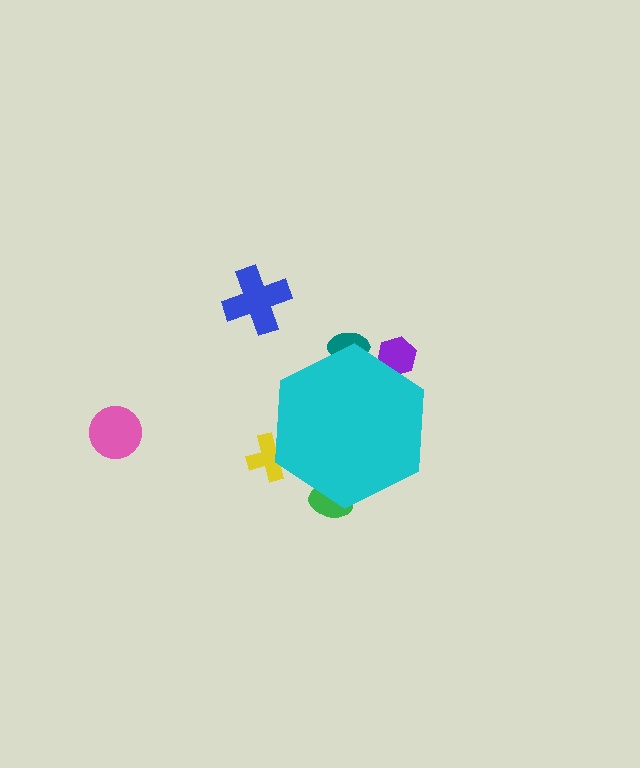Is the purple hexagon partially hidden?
Yes, the purple hexagon is partially hidden behind the cyan hexagon.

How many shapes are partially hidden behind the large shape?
4 shapes are partially hidden.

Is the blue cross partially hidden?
No, the blue cross is fully visible.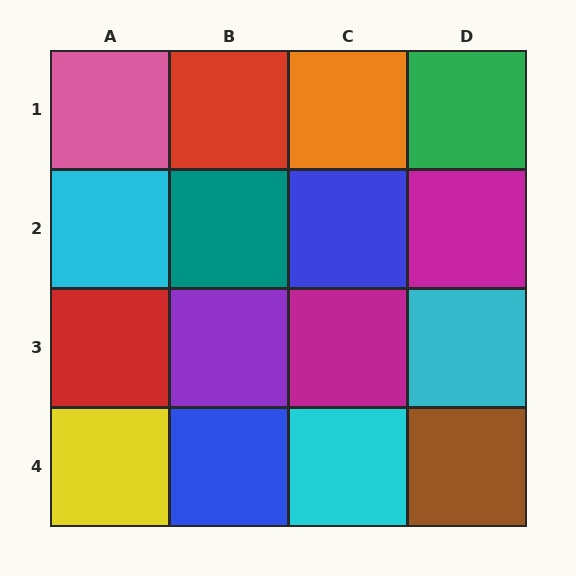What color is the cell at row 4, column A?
Yellow.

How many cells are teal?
1 cell is teal.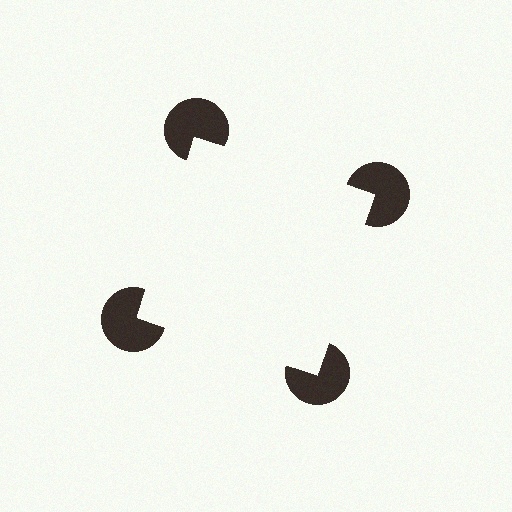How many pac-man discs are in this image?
There are 4 — one at each vertex of the illusory square.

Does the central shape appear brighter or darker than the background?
It typically appears slightly brighter than the background, even though no actual brightness change is drawn.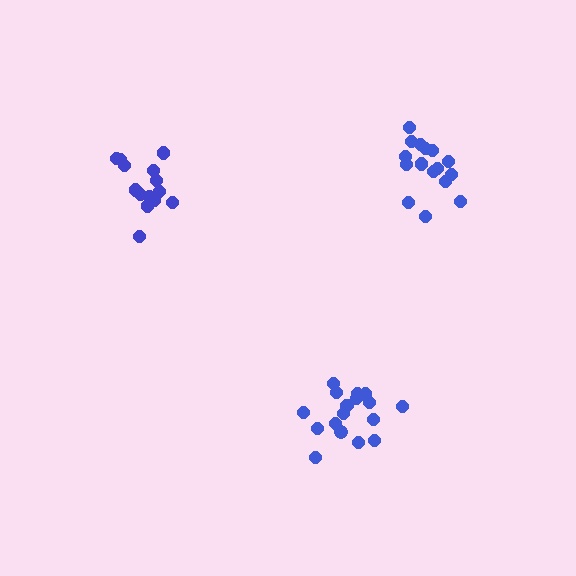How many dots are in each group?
Group 1: 16 dots, Group 2: 14 dots, Group 3: 17 dots (47 total).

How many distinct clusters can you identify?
There are 3 distinct clusters.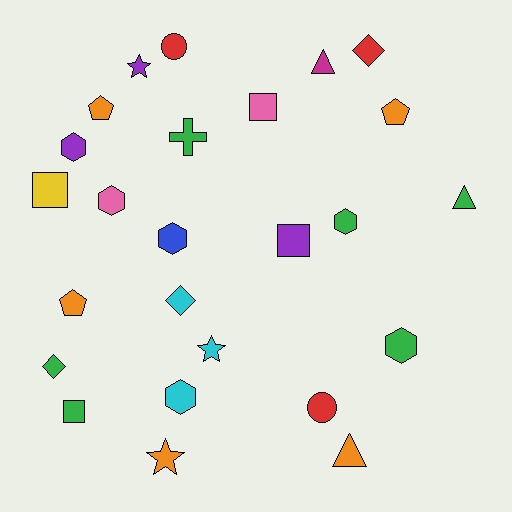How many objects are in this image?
There are 25 objects.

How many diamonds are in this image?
There are 3 diamonds.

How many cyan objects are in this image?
There are 3 cyan objects.